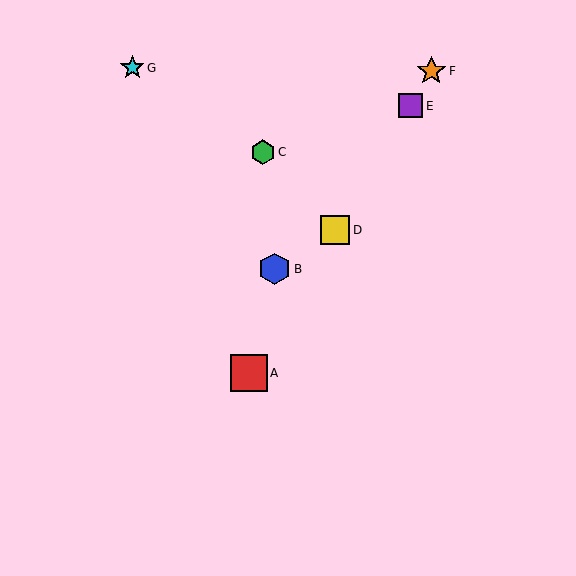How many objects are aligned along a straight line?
4 objects (A, D, E, F) are aligned along a straight line.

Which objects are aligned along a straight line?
Objects A, D, E, F are aligned along a straight line.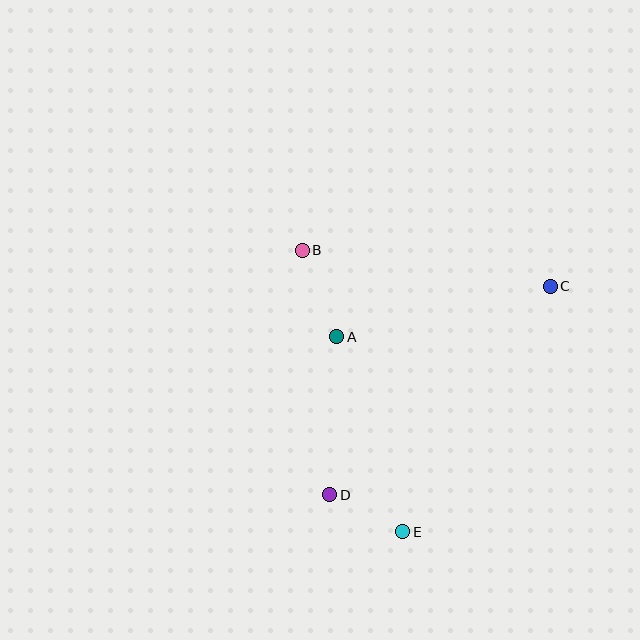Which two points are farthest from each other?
Points C and D are farthest from each other.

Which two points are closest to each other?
Points D and E are closest to each other.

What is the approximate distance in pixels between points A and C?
The distance between A and C is approximately 219 pixels.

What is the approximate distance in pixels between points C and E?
The distance between C and E is approximately 286 pixels.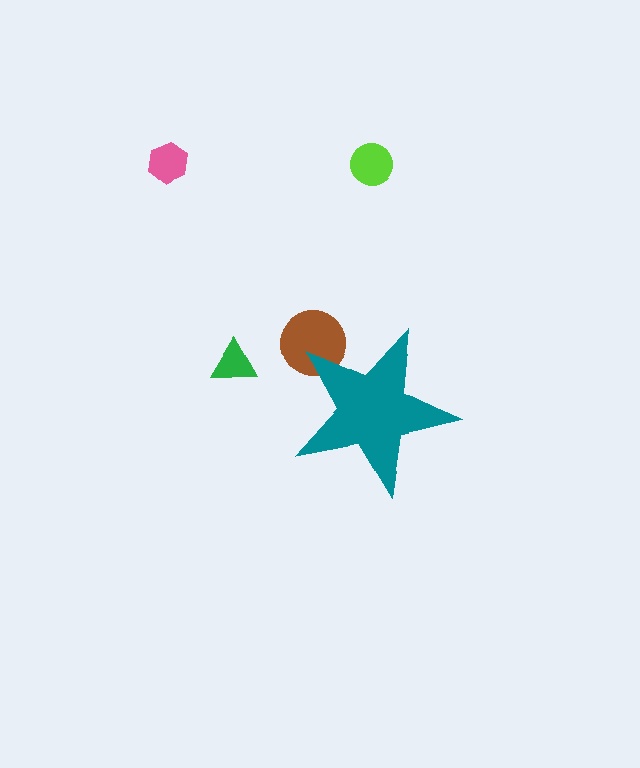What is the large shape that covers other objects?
A teal star.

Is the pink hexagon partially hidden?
No, the pink hexagon is fully visible.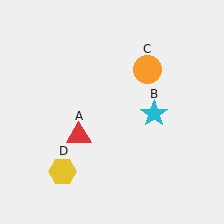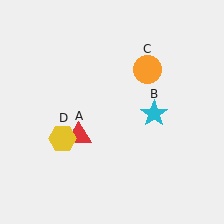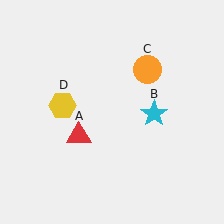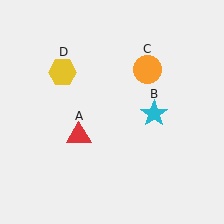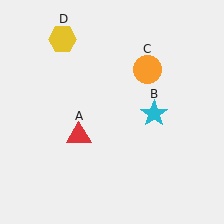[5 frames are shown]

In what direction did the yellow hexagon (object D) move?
The yellow hexagon (object D) moved up.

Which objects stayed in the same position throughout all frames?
Red triangle (object A) and cyan star (object B) and orange circle (object C) remained stationary.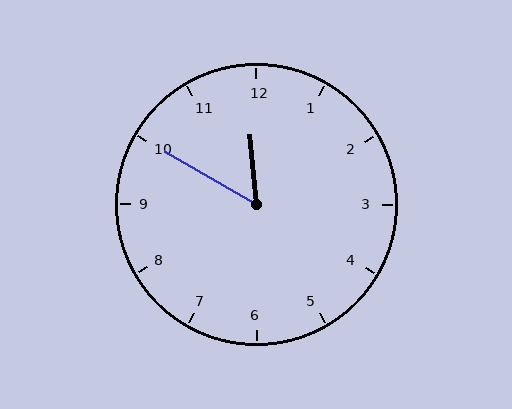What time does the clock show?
11:50.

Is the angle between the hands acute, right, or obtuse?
It is acute.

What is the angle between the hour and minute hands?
Approximately 55 degrees.